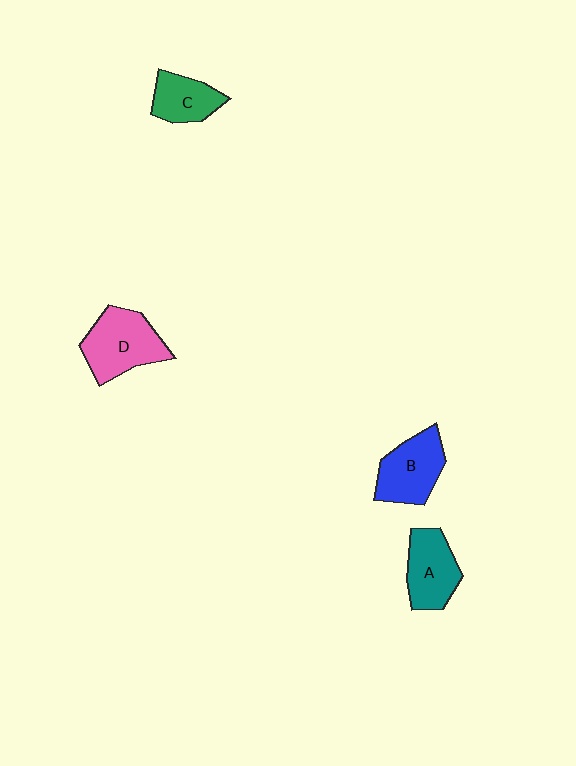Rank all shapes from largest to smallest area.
From largest to smallest: D (pink), B (blue), A (teal), C (green).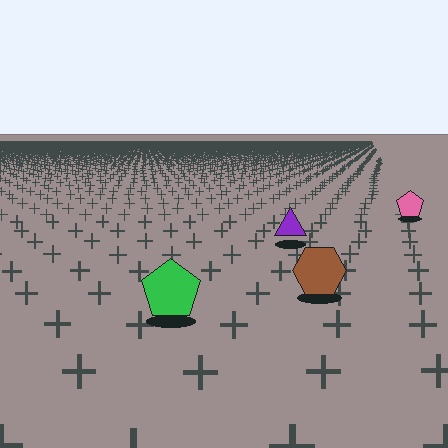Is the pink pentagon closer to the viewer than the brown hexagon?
No. The brown hexagon is closer — you can tell from the texture gradient: the ground texture is coarser near it.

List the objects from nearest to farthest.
From nearest to farthest: the green pentagon, the brown hexagon, the purple triangle, the pink pentagon.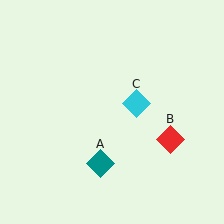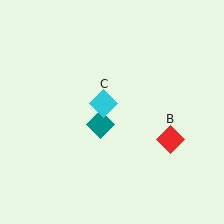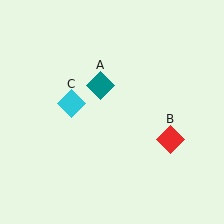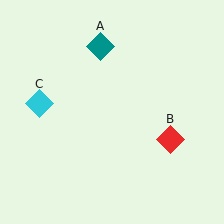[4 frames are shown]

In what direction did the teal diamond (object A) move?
The teal diamond (object A) moved up.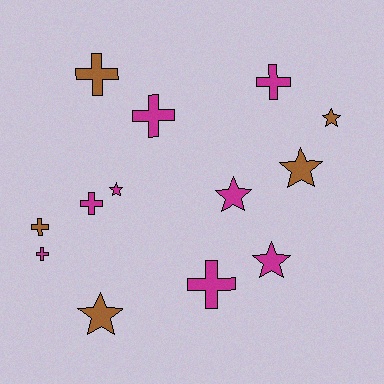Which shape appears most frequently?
Cross, with 7 objects.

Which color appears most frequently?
Magenta, with 8 objects.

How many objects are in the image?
There are 13 objects.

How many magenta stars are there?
There are 3 magenta stars.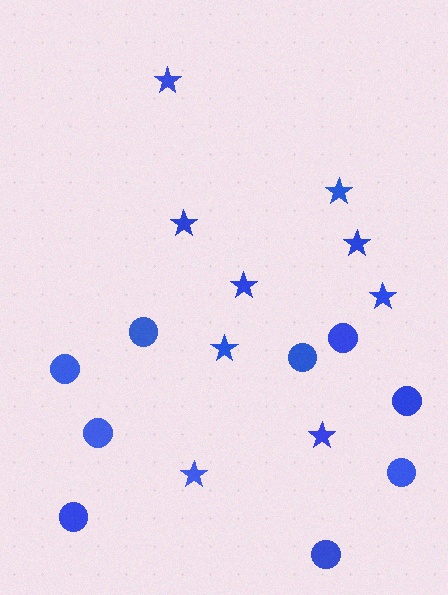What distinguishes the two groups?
There are 2 groups: one group of stars (9) and one group of circles (9).